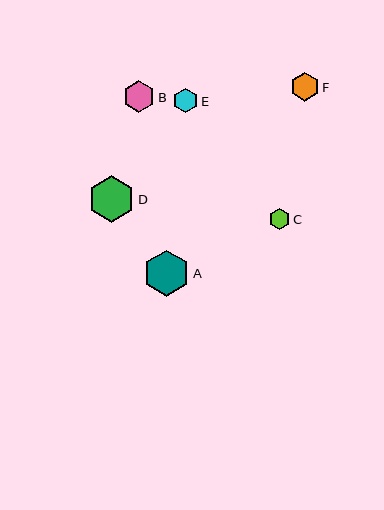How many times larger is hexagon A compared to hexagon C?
Hexagon A is approximately 2.2 times the size of hexagon C.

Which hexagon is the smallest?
Hexagon C is the smallest with a size of approximately 21 pixels.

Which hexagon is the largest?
Hexagon D is the largest with a size of approximately 47 pixels.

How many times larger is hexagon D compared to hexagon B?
Hexagon D is approximately 1.5 times the size of hexagon B.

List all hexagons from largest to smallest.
From largest to smallest: D, A, B, F, E, C.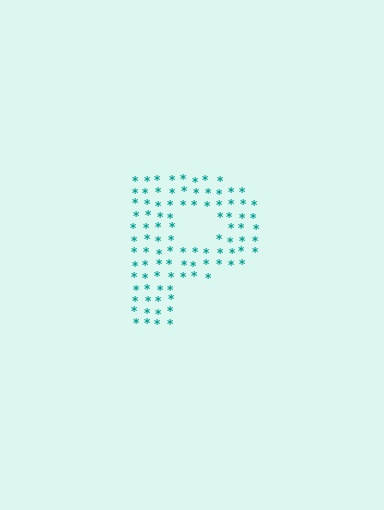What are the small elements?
The small elements are asterisks.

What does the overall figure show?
The overall figure shows the letter P.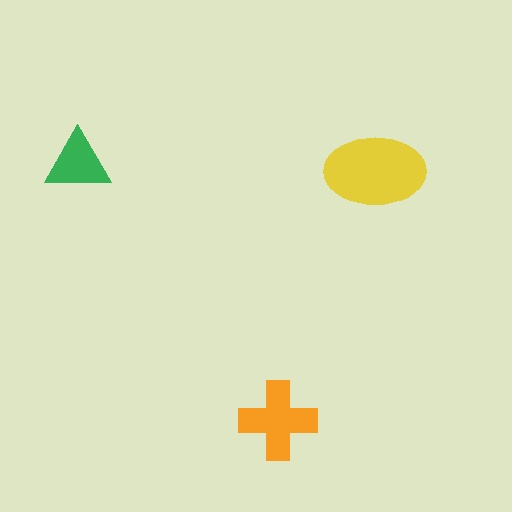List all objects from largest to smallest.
The yellow ellipse, the orange cross, the green triangle.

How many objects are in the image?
There are 3 objects in the image.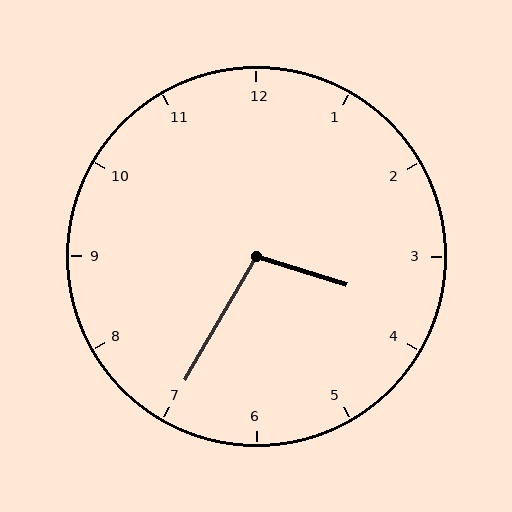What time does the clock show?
3:35.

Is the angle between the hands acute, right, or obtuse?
It is obtuse.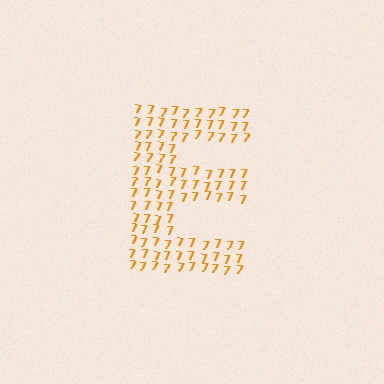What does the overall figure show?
The overall figure shows the letter E.